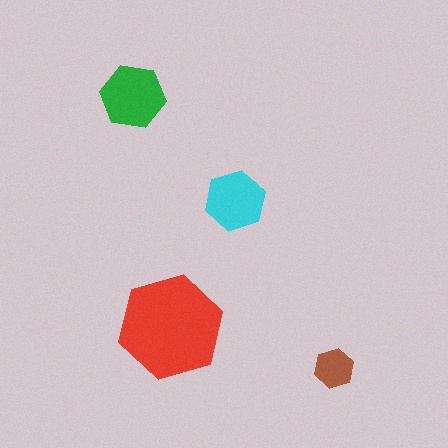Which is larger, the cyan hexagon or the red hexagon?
The red one.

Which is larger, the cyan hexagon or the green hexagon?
The green one.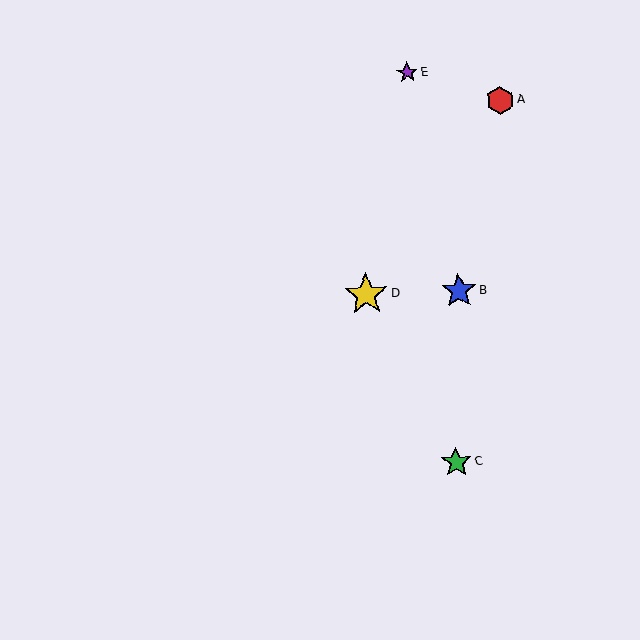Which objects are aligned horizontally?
Objects B, D are aligned horizontally.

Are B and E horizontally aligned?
No, B is at y≈291 and E is at y≈73.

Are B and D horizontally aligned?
Yes, both are at y≈291.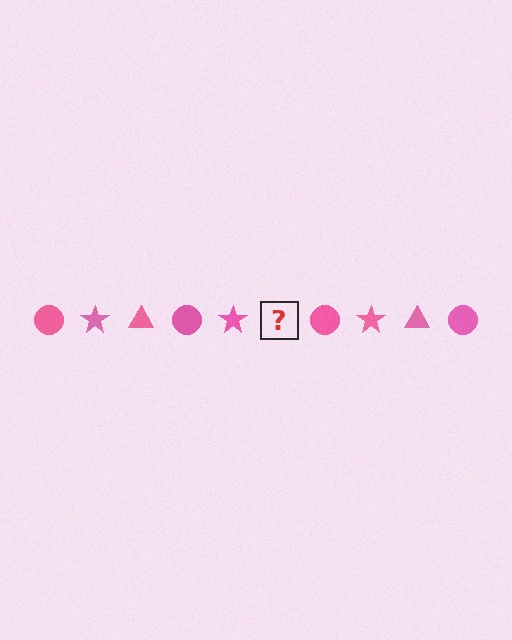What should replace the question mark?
The question mark should be replaced with a pink triangle.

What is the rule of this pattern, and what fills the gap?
The rule is that the pattern cycles through circle, star, triangle shapes in pink. The gap should be filled with a pink triangle.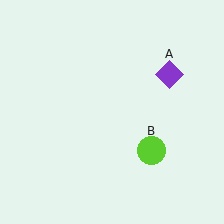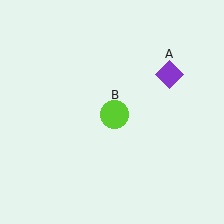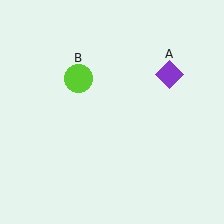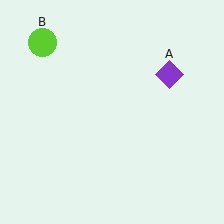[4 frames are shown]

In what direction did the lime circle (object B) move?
The lime circle (object B) moved up and to the left.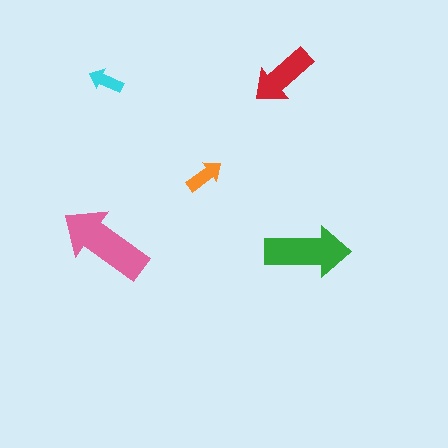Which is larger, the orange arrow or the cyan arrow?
The orange one.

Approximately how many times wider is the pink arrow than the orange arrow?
About 2.5 times wider.